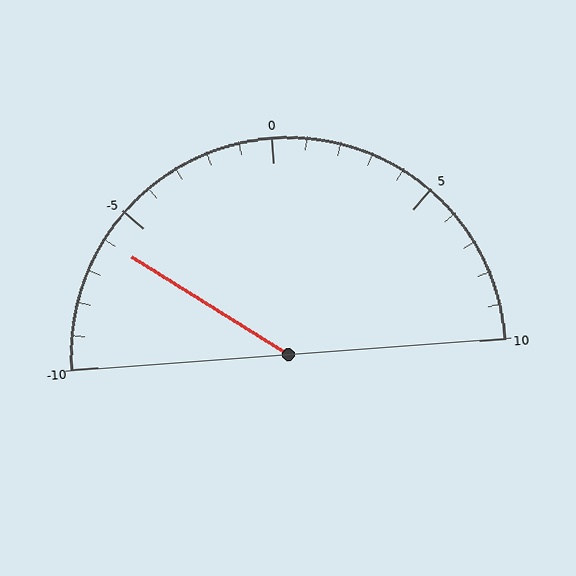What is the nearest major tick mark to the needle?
The nearest major tick mark is -5.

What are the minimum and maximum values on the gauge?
The gauge ranges from -10 to 10.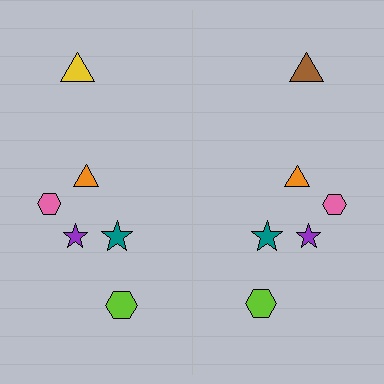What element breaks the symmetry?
The brown triangle on the right side breaks the symmetry — its mirror counterpart is yellow.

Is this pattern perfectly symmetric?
No, the pattern is not perfectly symmetric. The brown triangle on the right side breaks the symmetry — its mirror counterpart is yellow.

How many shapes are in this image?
There are 12 shapes in this image.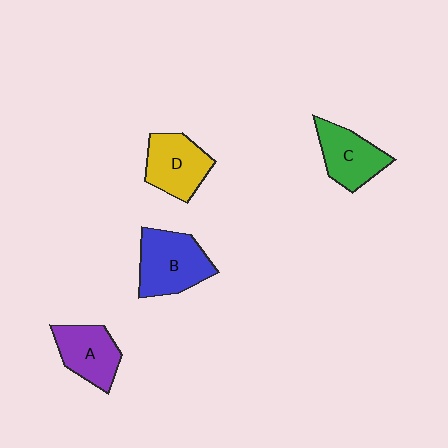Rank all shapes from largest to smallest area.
From largest to smallest: B (blue), D (yellow), A (purple), C (green).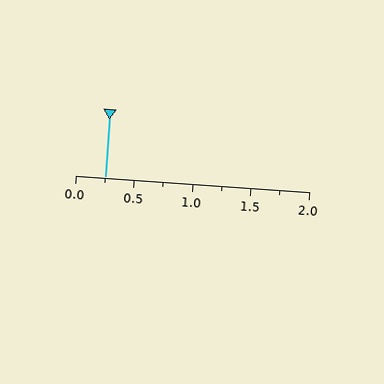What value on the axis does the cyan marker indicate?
The marker indicates approximately 0.25.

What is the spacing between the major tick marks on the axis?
The major ticks are spaced 0.5 apart.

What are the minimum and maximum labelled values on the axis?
The axis runs from 0.0 to 2.0.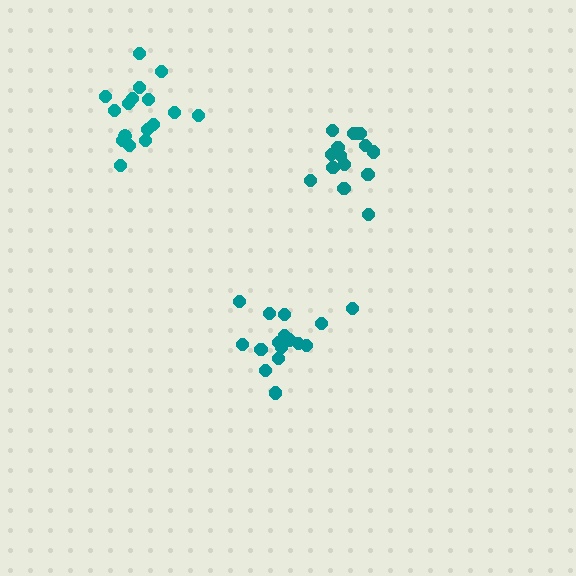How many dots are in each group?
Group 1: 15 dots, Group 2: 17 dots, Group 3: 17 dots (49 total).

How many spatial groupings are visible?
There are 3 spatial groupings.